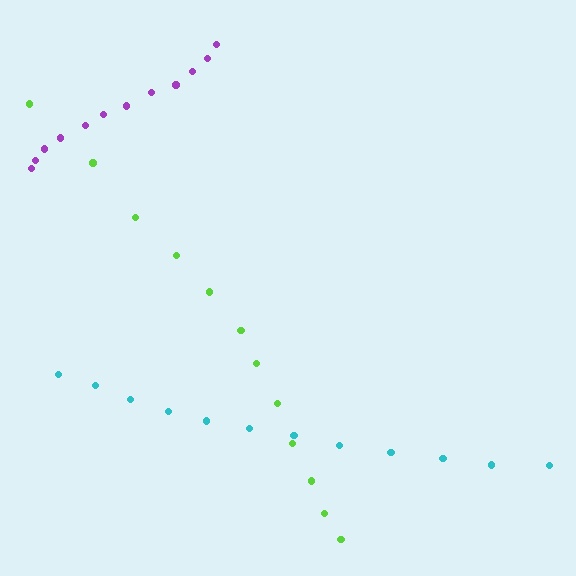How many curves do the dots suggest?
There are 3 distinct paths.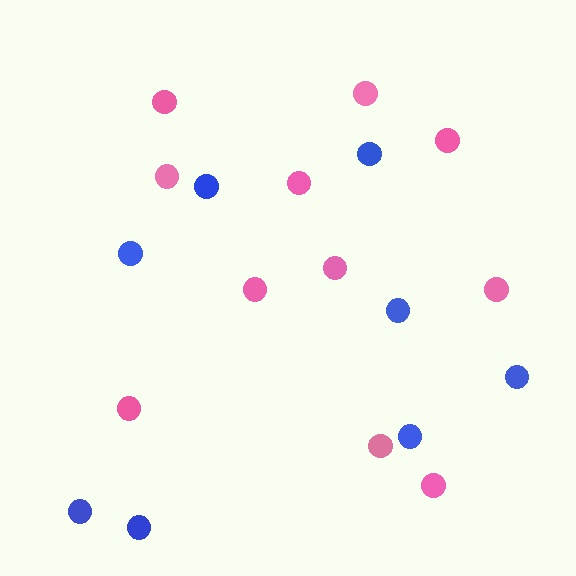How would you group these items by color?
There are 2 groups: one group of pink circles (11) and one group of blue circles (8).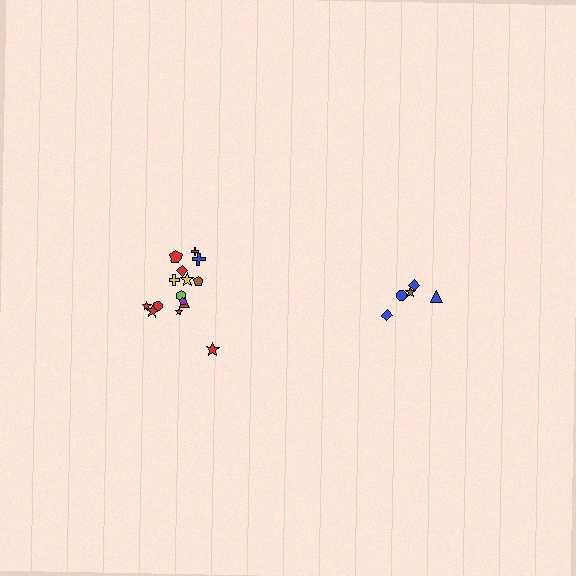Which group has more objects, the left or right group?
The left group.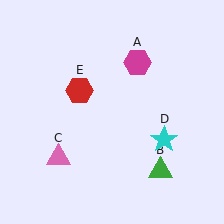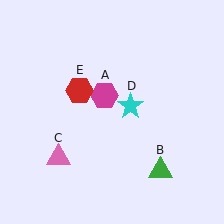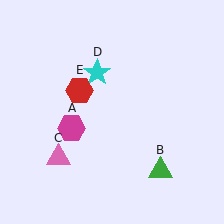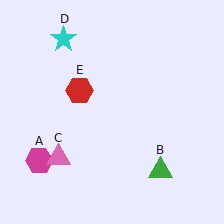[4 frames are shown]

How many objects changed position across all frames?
2 objects changed position: magenta hexagon (object A), cyan star (object D).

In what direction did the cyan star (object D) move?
The cyan star (object D) moved up and to the left.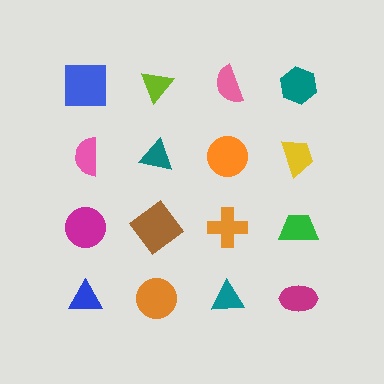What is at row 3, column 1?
A magenta circle.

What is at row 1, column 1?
A blue square.